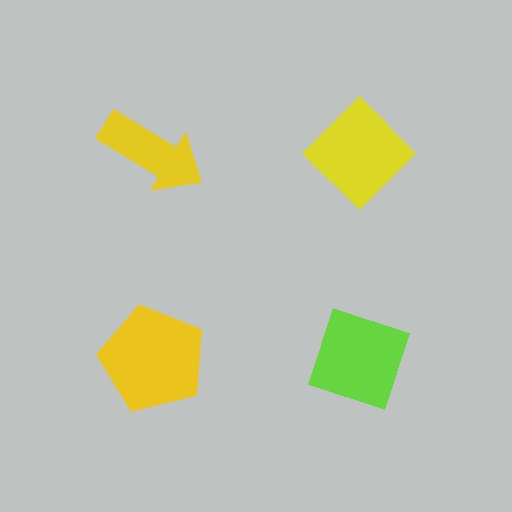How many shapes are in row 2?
2 shapes.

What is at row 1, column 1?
A yellow arrow.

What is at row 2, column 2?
A lime diamond.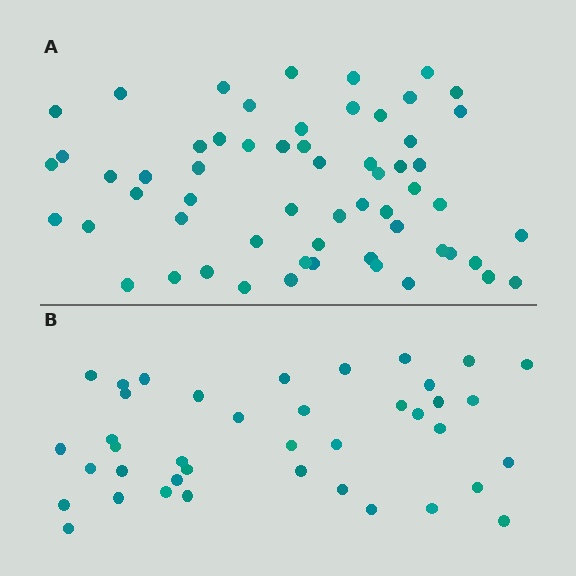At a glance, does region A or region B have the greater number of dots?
Region A (the top region) has more dots.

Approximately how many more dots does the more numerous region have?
Region A has approximately 20 more dots than region B.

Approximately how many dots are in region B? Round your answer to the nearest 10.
About 40 dots.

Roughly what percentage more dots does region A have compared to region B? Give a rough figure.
About 50% more.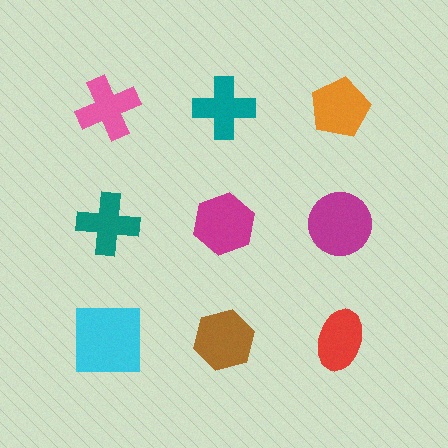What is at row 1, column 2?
A teal cross.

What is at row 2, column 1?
A teal cross.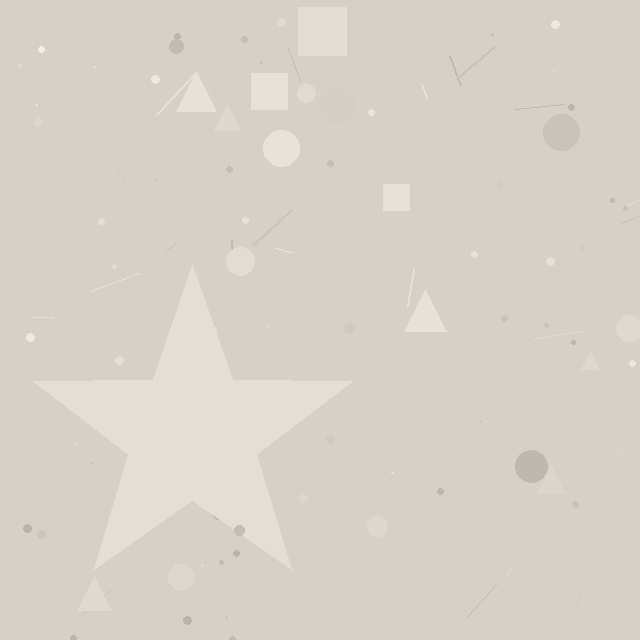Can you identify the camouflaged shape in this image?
The camouflaged shape is a star.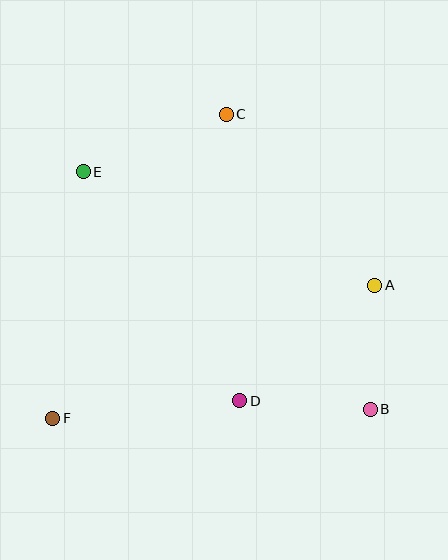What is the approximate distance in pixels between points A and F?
The distance between A and F is approximately 348 pixels.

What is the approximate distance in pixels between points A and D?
The distance between A and D is approximately 178 pixels.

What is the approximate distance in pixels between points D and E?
The distance between D and E is approximately 277 pixels.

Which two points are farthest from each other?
Points B and E are farthest from each other.